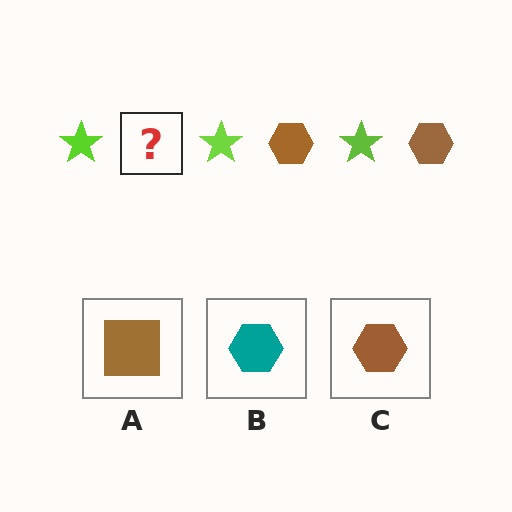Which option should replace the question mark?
Option C.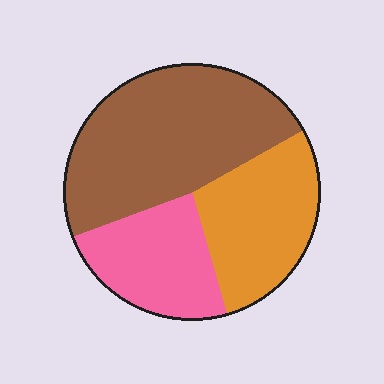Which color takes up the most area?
Brown, at roughly 50%.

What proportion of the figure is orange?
Orange takes up about one quarter (1/4) of the figure.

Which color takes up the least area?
Pink, at roughly 25%.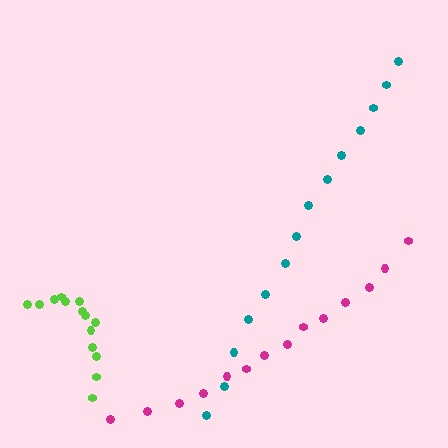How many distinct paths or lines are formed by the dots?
There are 3 distinct paths.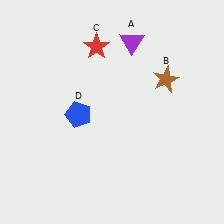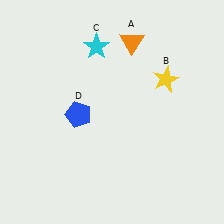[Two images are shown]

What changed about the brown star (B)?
In Image 1, B is brown. In Image 2, it changed to yellow.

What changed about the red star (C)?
In Image 1, C is red. In Image 2, it changed to cyan.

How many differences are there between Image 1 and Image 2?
There are 3 differences between the two images.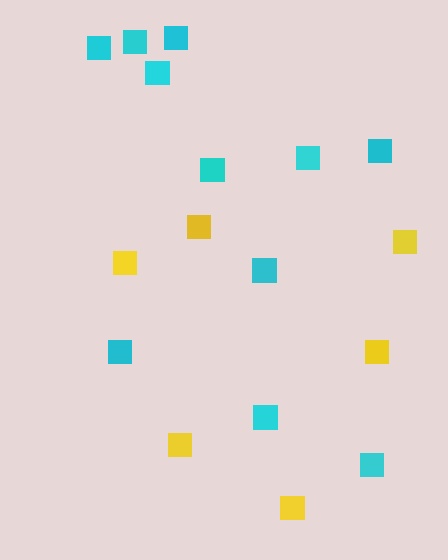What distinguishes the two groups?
There are 2 groups: one group of cyan squares (11) and one group of yellow squares (6).